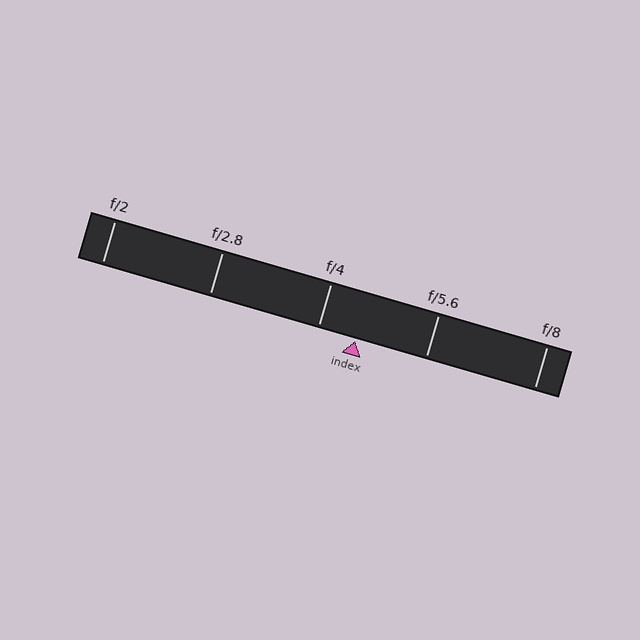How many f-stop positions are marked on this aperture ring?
There are 5 f-stop positions marked.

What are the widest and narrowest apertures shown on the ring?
The widest aperture shown is f/2 and the narrowest is f/8.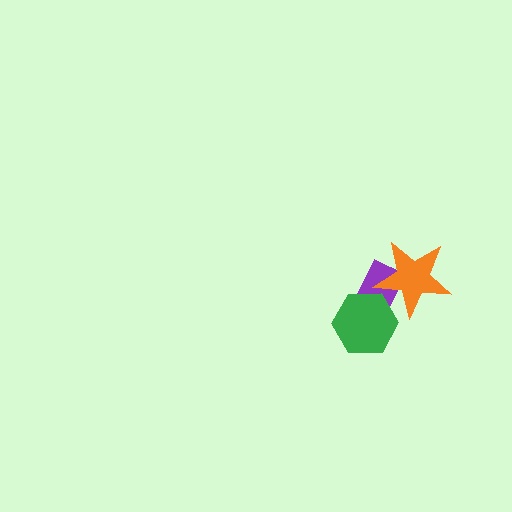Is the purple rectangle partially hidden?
Yes, it is partially covered by another shape.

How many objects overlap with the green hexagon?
2 objects overlap with the green hexagon.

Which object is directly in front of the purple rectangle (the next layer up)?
The green hexagon is directly in front of the purple rectangle.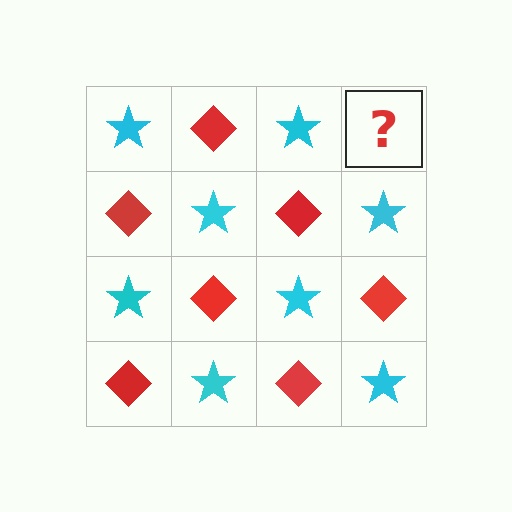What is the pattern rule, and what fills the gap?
The rule is that it alternates cyan star and red diamond in a checkerboard pattern. The gap should be filled with a red diamond.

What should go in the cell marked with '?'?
The missing cell should contain a red diamond.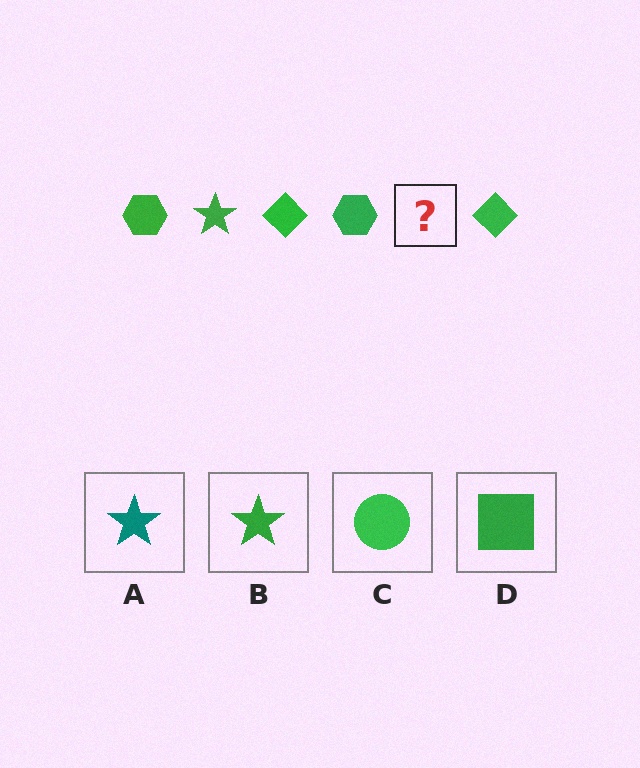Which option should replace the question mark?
Option B.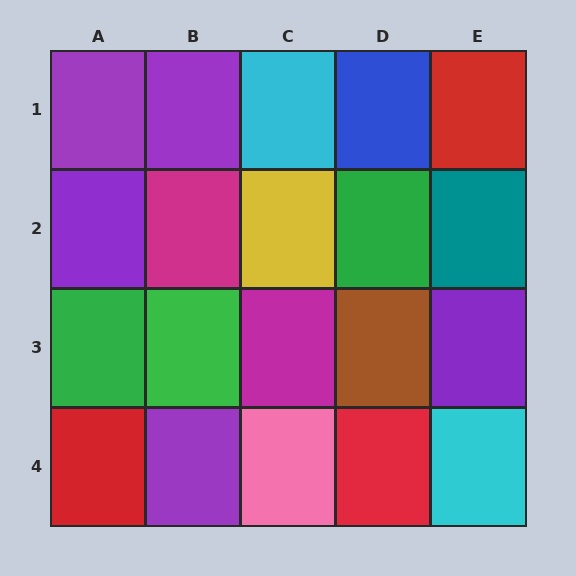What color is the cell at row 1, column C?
Cyan.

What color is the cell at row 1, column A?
Purple.